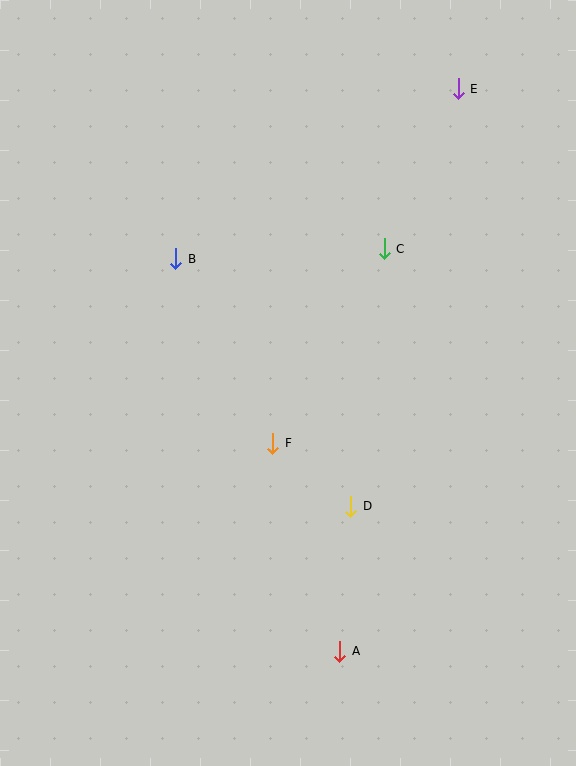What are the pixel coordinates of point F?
Point F is at (273, 443).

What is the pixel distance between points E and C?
The distance between E and C is 176 pixels.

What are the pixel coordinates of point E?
Point E is at (458, 89).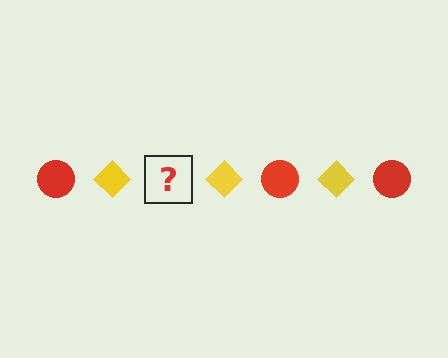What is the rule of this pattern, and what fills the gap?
The rule is that the pattern alternates between red circle and yellow diamond. The gap should be filled with a red circle.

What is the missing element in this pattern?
The missing element is a red circle.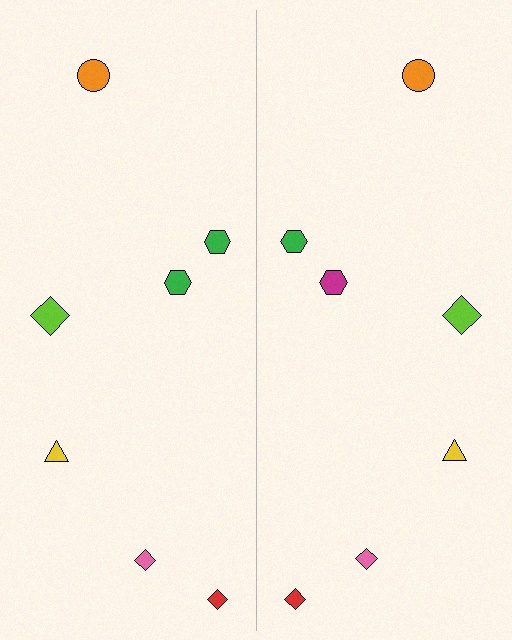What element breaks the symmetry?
The magenta hexagon on the right side breaks the symmetry — its mirror counterpart is green.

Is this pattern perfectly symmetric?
No, the pattern is not perfectly symmetric. The magenta hexagon on the right side breaks the symmetry — its mirror counterpart is green.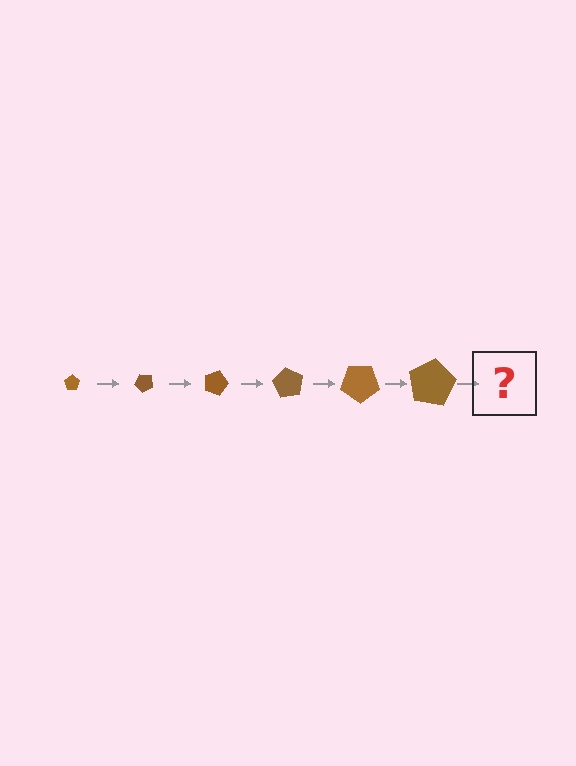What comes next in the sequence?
The next element should be a pentagon, larger than the previous one and rotated 270 degrees from the start.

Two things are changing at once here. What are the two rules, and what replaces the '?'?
The two rules are that the pentagon grows larger each step and it rotates 45 degrees each step. The '?' should be a pentagon, larger than the previous one and rotated 270 degrees from the start.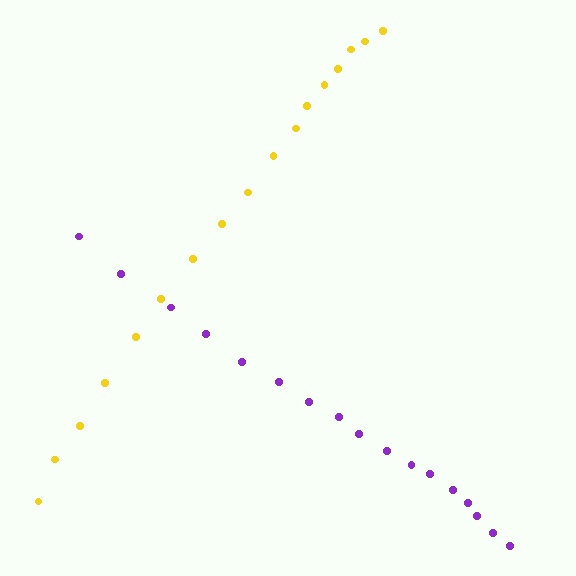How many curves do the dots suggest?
There are 2 distinct paths.